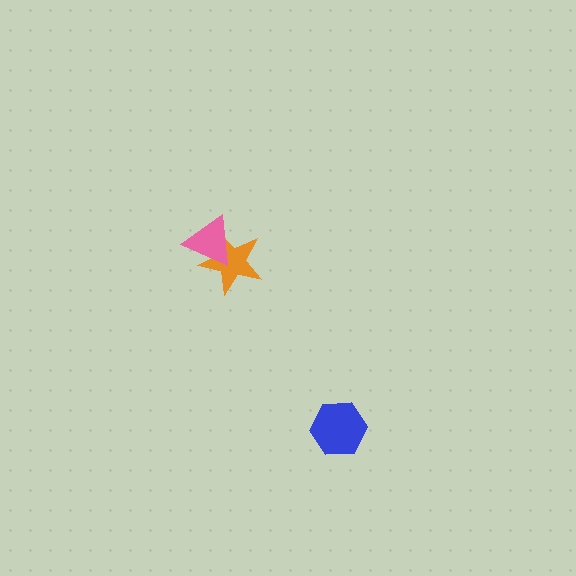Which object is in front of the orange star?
The pink triangle is in front of the orange star.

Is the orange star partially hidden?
Yes, it is partially covered by another shape.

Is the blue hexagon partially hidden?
No, no other shape covers it.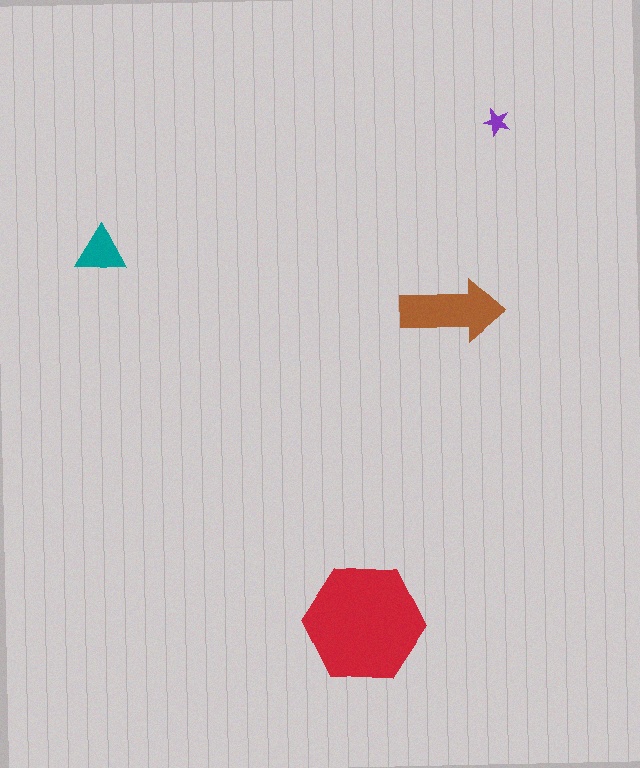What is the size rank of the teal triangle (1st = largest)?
3rd.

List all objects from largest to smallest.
The red hexagon, the brown arrow, the teal triangle, the purple star.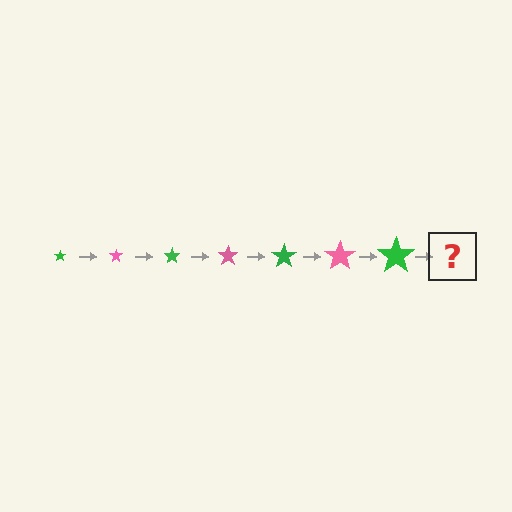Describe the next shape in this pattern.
It should be a pink star, larger than the previous one.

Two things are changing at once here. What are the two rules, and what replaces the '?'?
The two rules are that the star grows larger each step and the color cycles through green and pink. The '?' should be a pink star, larger than the previous one.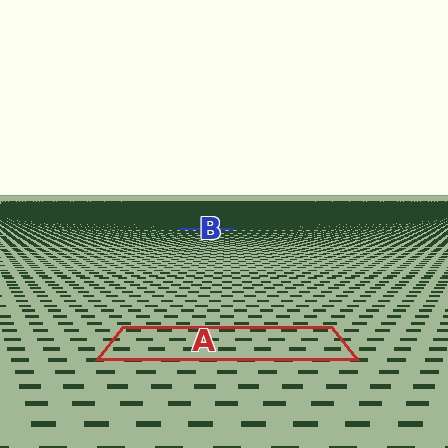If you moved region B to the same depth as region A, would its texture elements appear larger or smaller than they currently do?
They would appear larger. At a closer depth, the same texture elements are projected at a bigger on-screen size.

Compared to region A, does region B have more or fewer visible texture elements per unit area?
Region B has more texture elements per unit area — they are packed more densely because it is farther away.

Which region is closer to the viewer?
Region A is closer. The texture elements there are larger and more spread out.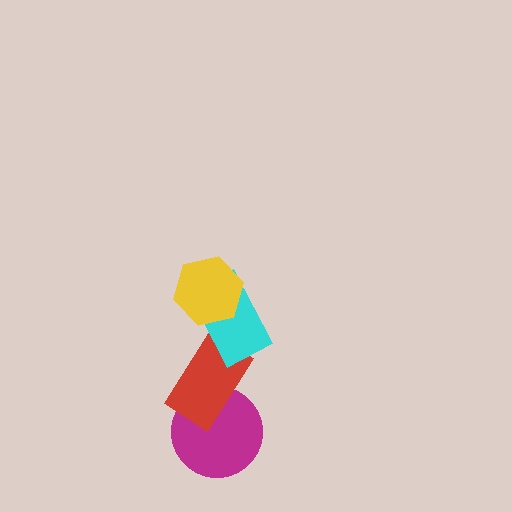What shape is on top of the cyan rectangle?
The yellow hexagon is on top of the cyan rectangle.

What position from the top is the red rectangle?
The red rectangle is 3rd from the top.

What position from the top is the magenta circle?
The magenta circle is 4th from the top.